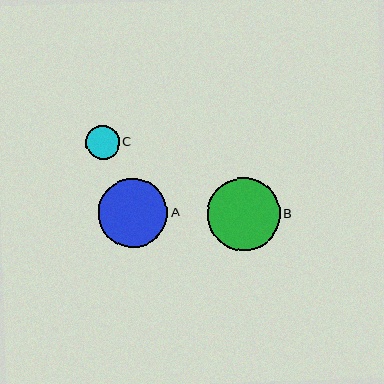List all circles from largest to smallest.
From largest to smallest: B, A, C.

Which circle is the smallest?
Circle C is the smallest with a size of approximately 34 pixels.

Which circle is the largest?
Circle B is the largest with a size of approximately 73 pixels.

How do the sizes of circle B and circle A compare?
Circle B and circle A are approximately the same size.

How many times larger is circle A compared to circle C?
Circle A is approximately 2.0 times the size of circle C.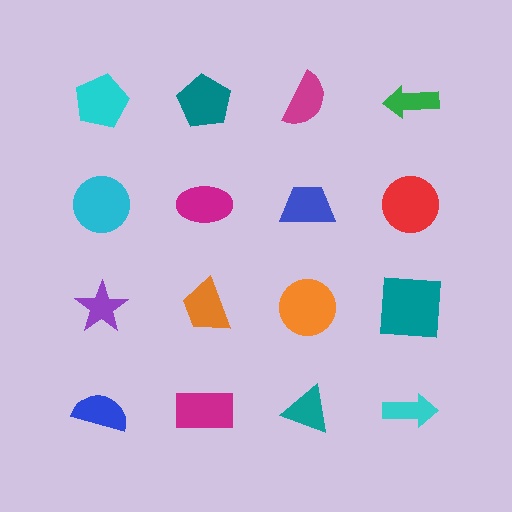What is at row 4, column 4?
A cyan arrow.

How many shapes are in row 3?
4 shapes.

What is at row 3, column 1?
A purple star.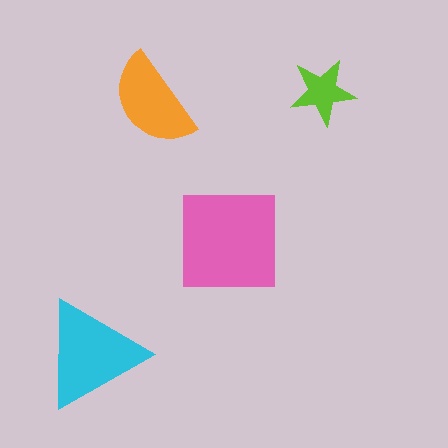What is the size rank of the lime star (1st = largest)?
4th.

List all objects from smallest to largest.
The lime star, the orange semicircle, the cyan triangle, the pink square.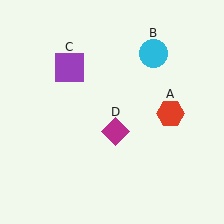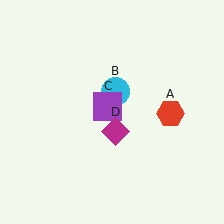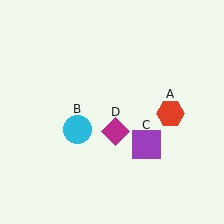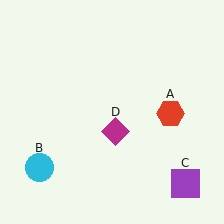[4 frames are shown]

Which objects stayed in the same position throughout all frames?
Red hexagon (object A) and magenta diamond (object D) remained stationary.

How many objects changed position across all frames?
2 objects changed position: cyan circle (object B), purple square (object C).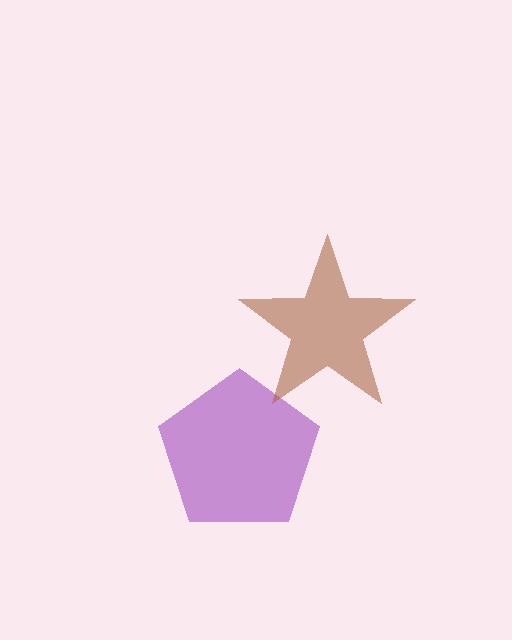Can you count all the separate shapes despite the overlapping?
Yes, there are 2 separate shapes.